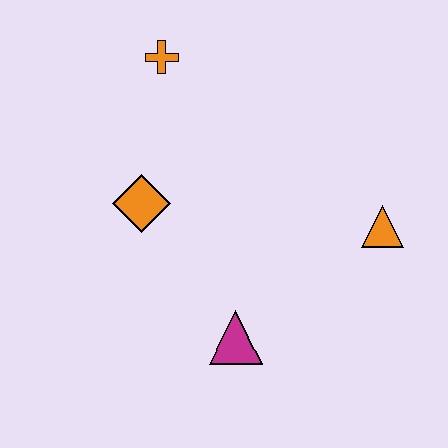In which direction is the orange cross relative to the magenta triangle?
The orange cross is above the magenta triangle.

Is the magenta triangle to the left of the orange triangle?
Yes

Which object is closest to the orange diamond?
The orange cross is closest to the orange diamond.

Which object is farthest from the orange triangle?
The orange cross is farthest from the orange triangle.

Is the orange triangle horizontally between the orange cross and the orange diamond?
No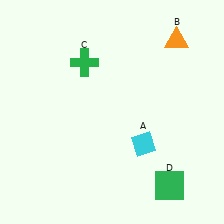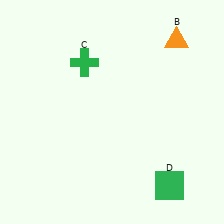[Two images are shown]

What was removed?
The cyan diamond (A) was removed in Image 2.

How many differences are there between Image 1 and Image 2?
There is 1 difference between the two images.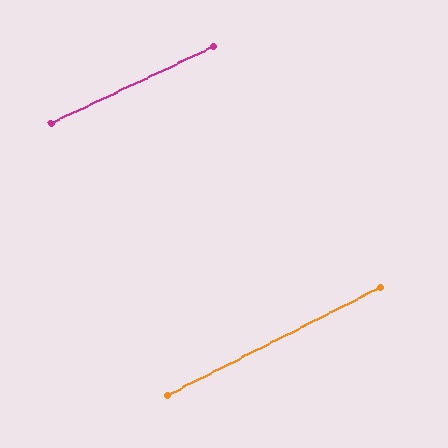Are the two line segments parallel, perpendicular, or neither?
Parallel — their directions differ by only 1.7°.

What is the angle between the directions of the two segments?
Approximately 2 degrees.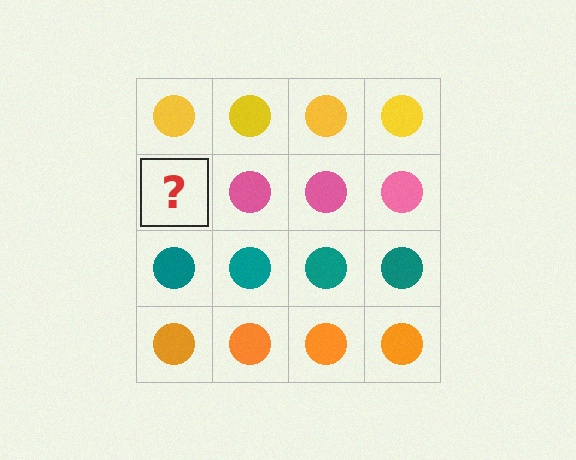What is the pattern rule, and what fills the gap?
The rule is that each row has a consistent color. The gap should be filled with a pink circle.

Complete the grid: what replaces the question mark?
The question mark should be replaced with a pink circle.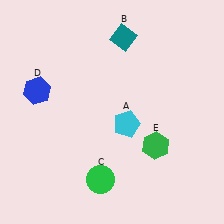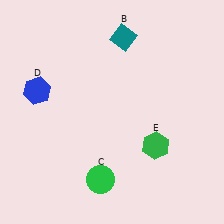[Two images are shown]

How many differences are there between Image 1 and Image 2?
There is 1 difference between the two images.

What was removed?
The cyan pentagon (A) was removed in Image 2.